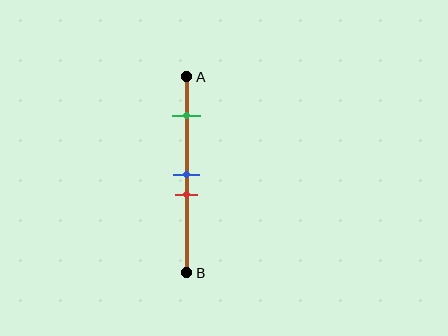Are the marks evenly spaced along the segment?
No, the marks are not evenly spaced.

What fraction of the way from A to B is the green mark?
The green mark is approximately 20% (0.2) of the way from A to B.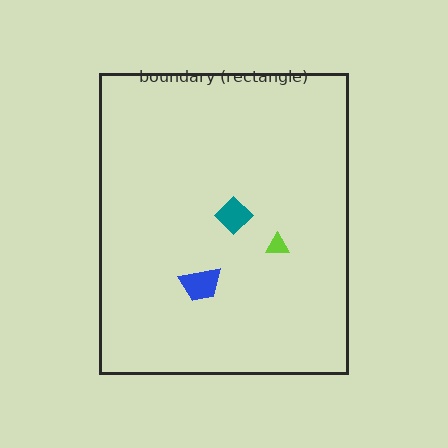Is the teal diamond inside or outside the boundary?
Inside.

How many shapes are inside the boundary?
3 inside, 0 outside.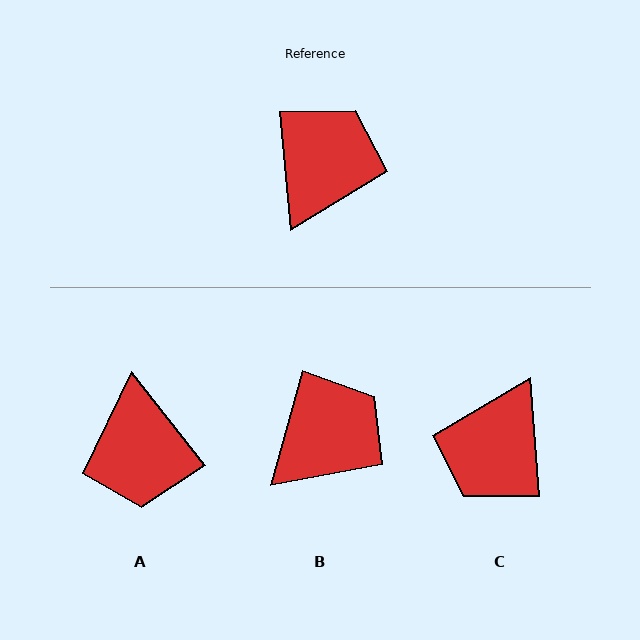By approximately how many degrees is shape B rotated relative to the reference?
Approximately 20 degrees clockwise.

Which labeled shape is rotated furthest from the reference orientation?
C, about 179 degrees away.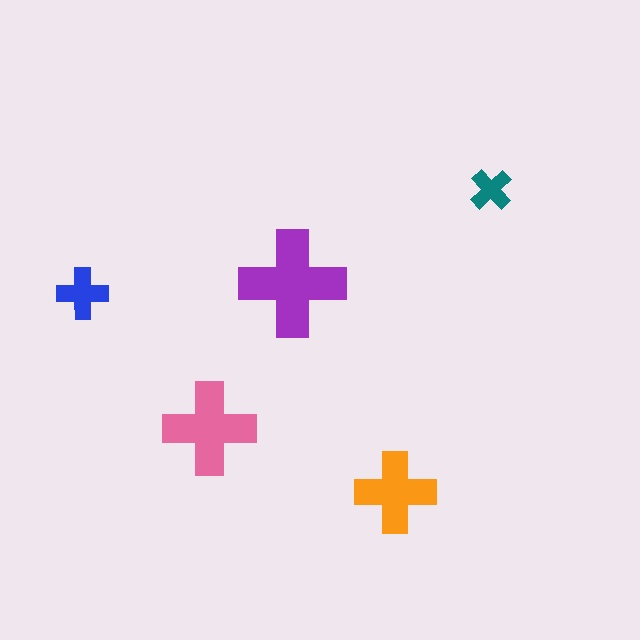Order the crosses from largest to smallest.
the purple one, the pink one, the orange one, the blue one, the teal one.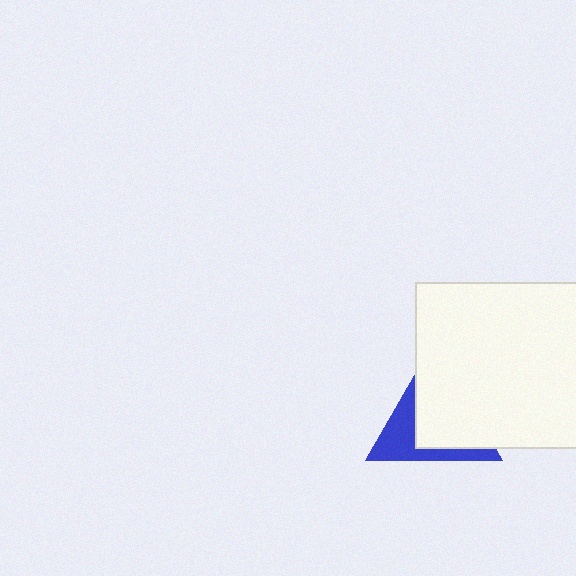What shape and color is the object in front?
The object in front is a white square.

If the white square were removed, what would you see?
You would see the complete blue triangle.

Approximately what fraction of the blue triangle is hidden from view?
Roughly 61% of the blue triangle is hidden behind the white square.